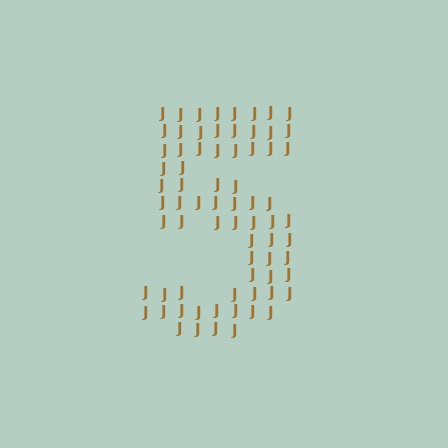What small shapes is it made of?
It is made of small letter J's.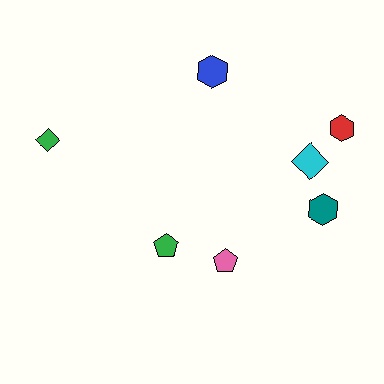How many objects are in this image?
There are 7 objects.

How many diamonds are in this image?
There are 2 diamonds.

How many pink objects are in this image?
There is 1 pink object.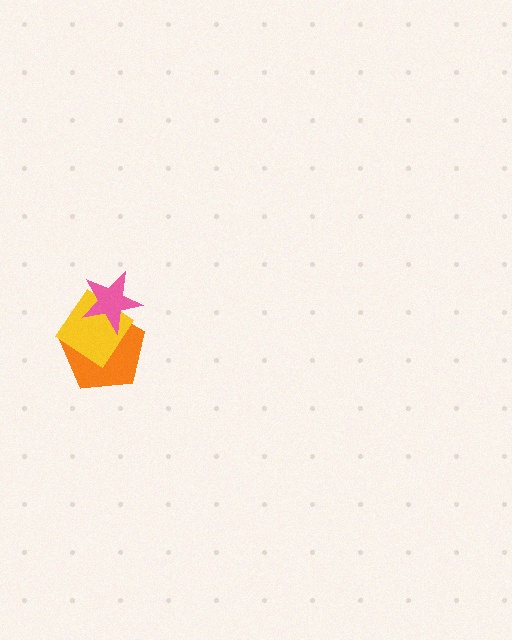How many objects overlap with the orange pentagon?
2 objects overlap with the orange pentagon.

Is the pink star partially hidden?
No, no other shape covers it.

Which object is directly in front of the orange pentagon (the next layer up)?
The yellow diamond is directly in front of the orange pentagon.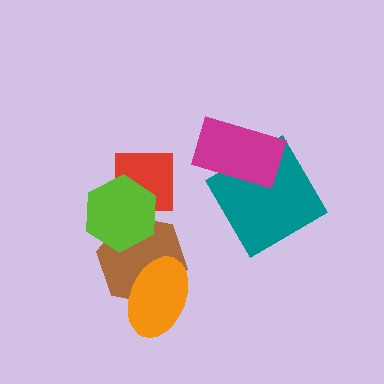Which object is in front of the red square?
The lime hexagon is in front of the red square.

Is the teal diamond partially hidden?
Yes, it is partially covered by another shape.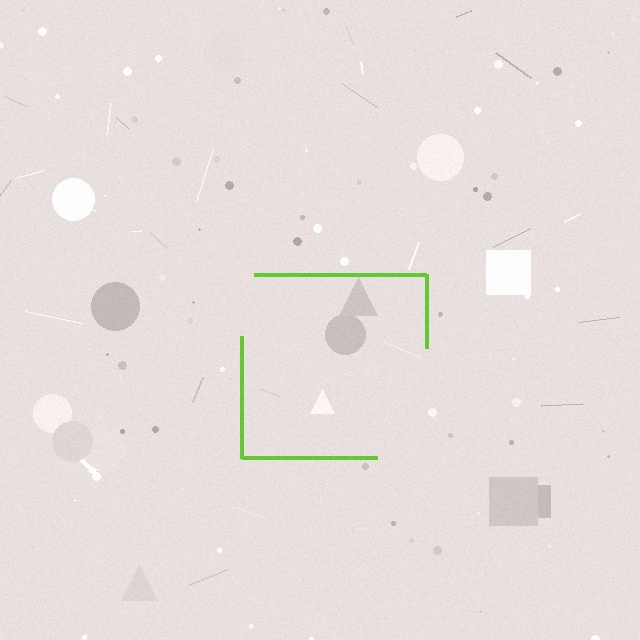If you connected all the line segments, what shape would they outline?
They would outline a square.